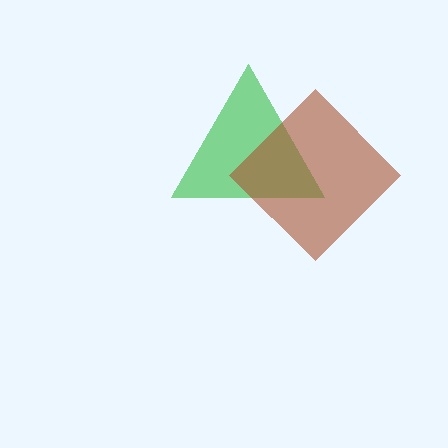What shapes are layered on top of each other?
The layered shapes are: a green triangle, a brown diamond.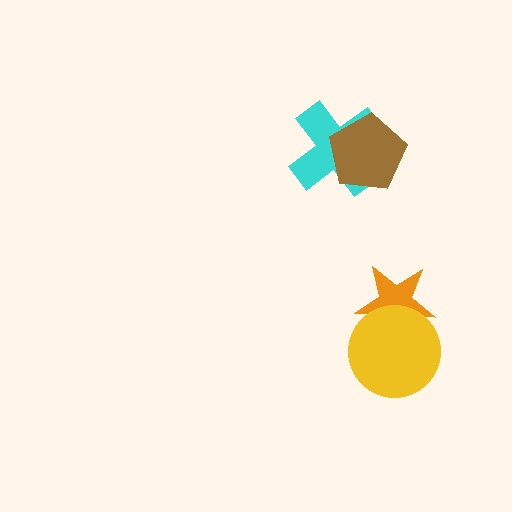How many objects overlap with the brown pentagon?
1 object overlaps with the brown pentagon.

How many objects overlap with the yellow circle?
1 object overlaps with the yellow circle.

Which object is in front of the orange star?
The yellow circle is in front of the orange star.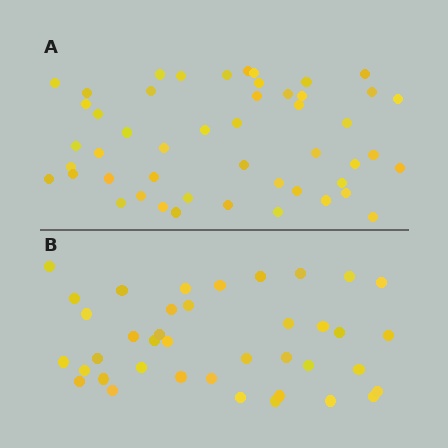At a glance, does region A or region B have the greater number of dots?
Region A (the top region) has more dots.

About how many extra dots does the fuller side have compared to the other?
Region A has roughly 10 or so more dots than region B.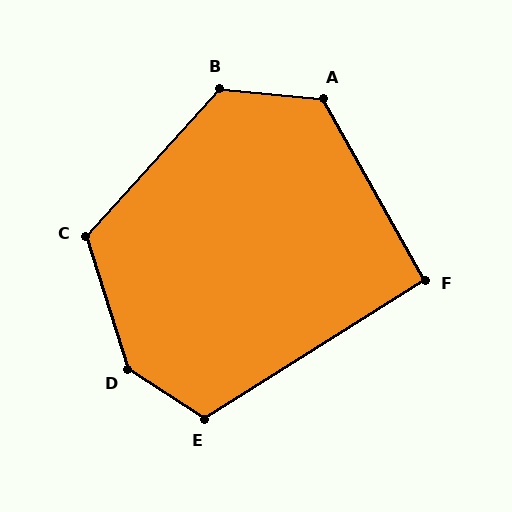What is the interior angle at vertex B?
Approximately 127 degrees (obtuse).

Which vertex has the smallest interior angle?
F, at approximately 93 degrees.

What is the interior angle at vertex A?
Approximately 125 degrees (obtuse).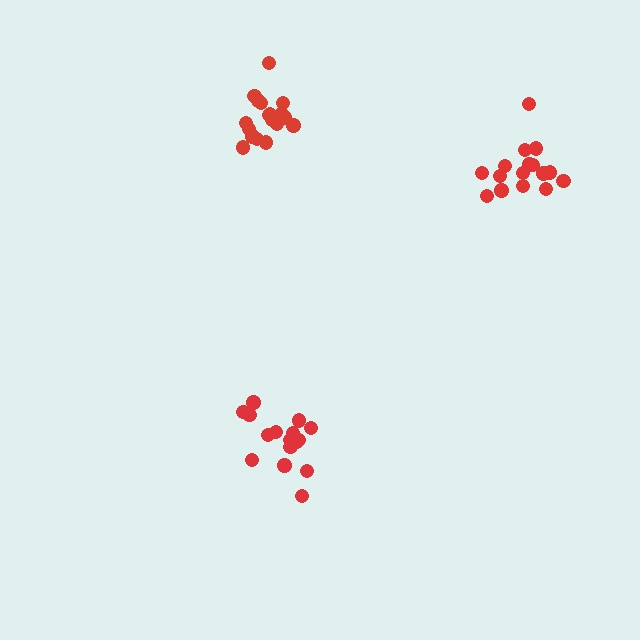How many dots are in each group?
Group 1: 16 dots, Group 2: 19 dots, Group 3: 16 dots (51 total).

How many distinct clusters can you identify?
There are 3 distinct clusters.